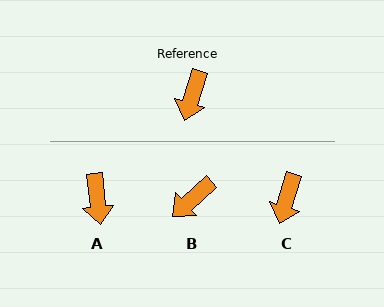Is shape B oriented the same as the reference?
No, it is off by about 31 degrees.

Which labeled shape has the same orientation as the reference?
C.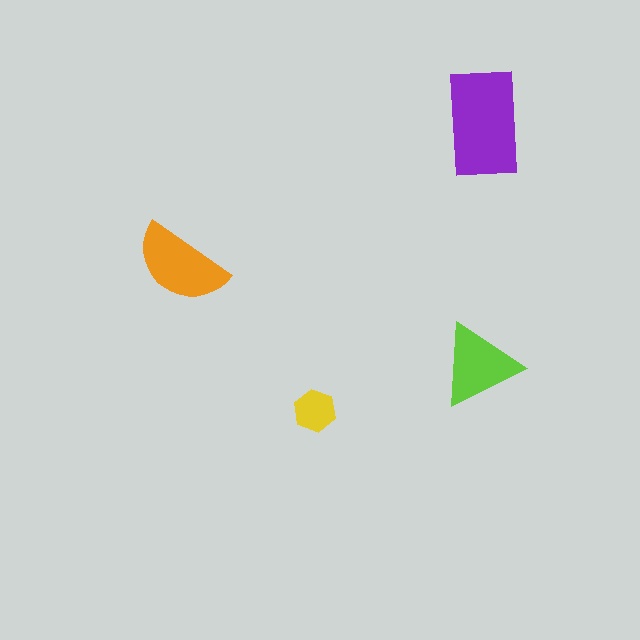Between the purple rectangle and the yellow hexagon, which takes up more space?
The purple rectangle.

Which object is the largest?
The purple rectangle.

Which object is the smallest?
The yellow hexagon.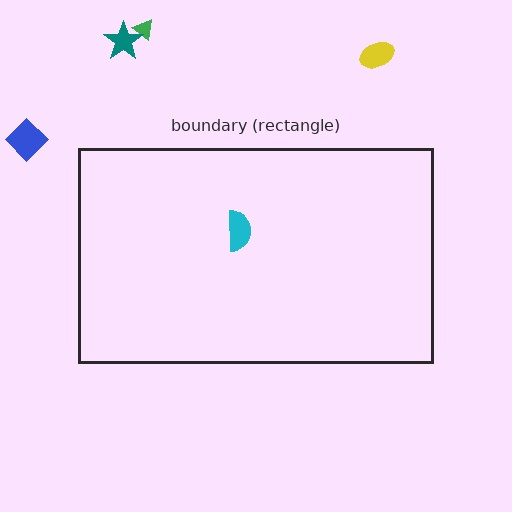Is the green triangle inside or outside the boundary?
Outside.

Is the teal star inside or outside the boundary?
Outside.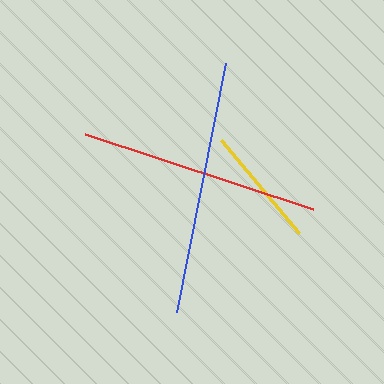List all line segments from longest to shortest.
From longest to shortest: blue, red, yellow.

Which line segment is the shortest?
The yellow line is the shortest at approximately 121 pixels.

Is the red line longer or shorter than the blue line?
The blue line is longer than the red line.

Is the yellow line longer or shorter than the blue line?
The blue line is longer than the yellow line.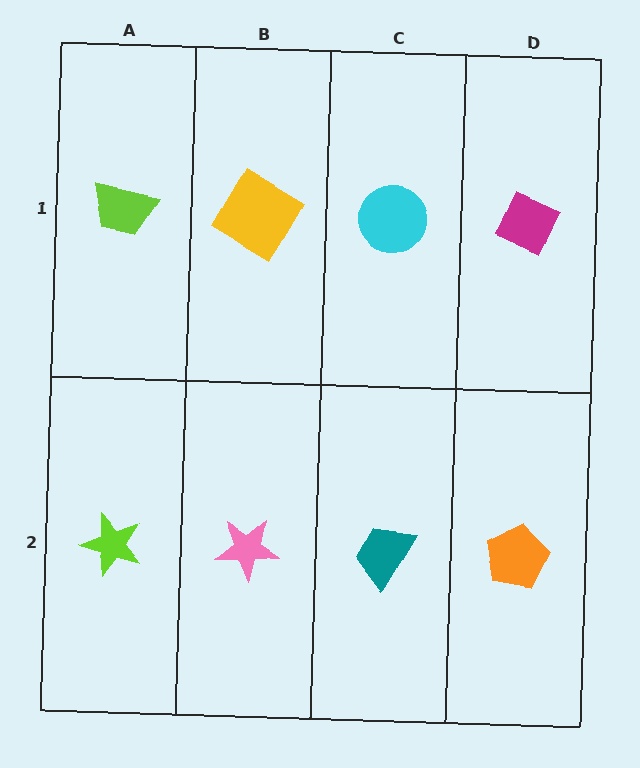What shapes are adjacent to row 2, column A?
A lime trapezoid (row 1, column A), a pink star (row 2, column B).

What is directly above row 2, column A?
A lime trapezoid.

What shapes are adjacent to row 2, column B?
A yellow diamond (row 1, column B), a lime star (row 2, column A), a teal trapezoid (row 2, column C).